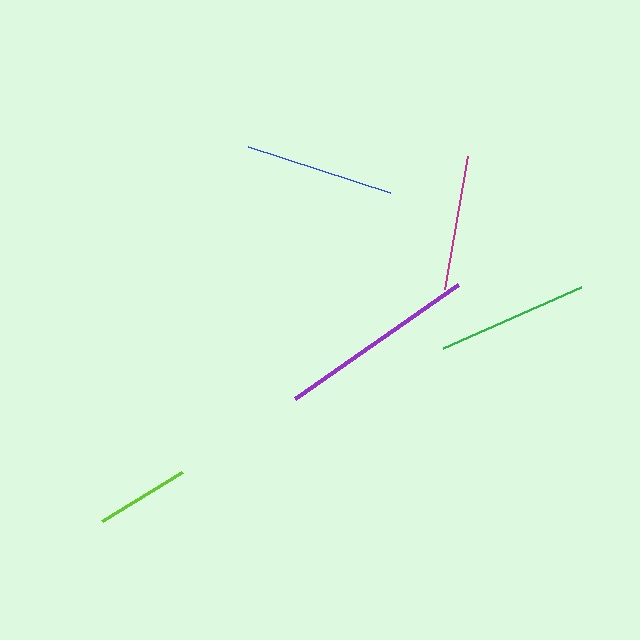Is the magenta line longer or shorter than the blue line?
The blue line is longer than the magenta line.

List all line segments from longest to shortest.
From longest to shortest: purple, green, blue, magenta, lime.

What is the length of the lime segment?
The lime segment is approximately 94 pixels long.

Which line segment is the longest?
The purple line is the longest at approximately 199 pixels.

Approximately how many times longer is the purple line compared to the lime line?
The purple line is approximately 2.1 times the length of the lime line.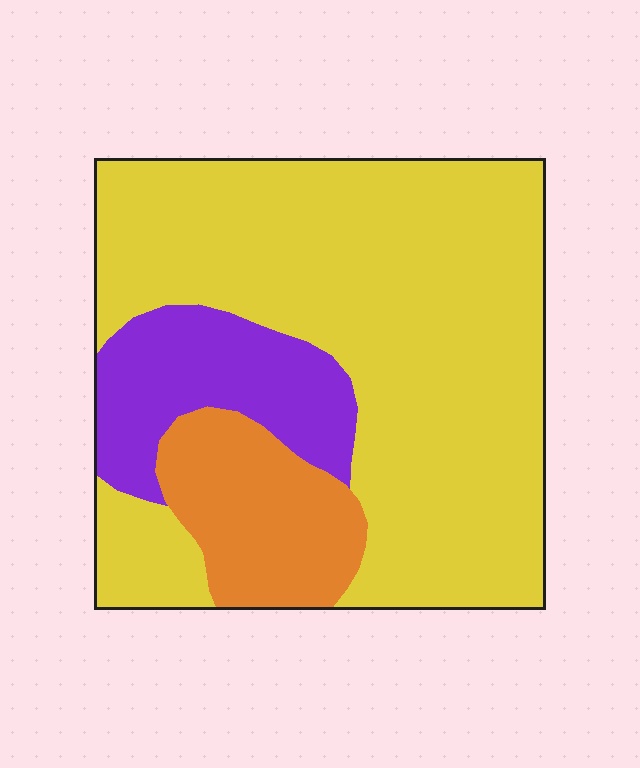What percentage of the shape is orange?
Orange covers around 15% of the shape.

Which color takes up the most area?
Yellow, at roughly 70%.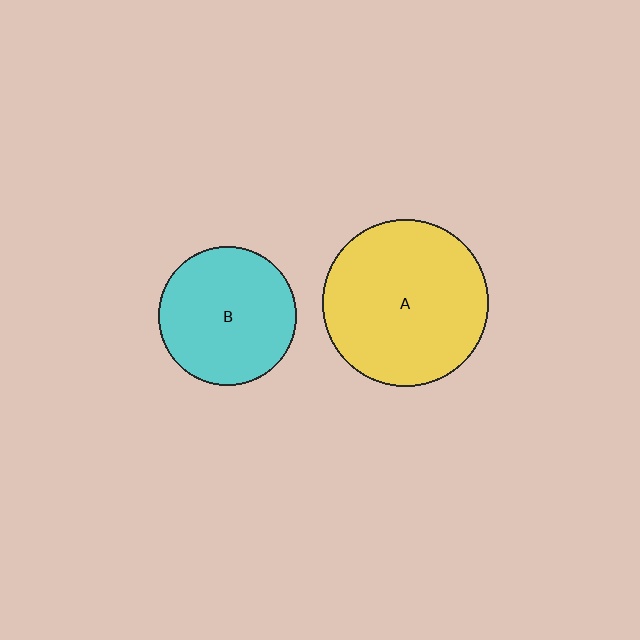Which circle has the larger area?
Circle A (yellow).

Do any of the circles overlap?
No, none of the circles overlap.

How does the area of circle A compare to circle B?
Approximately 1.4 times.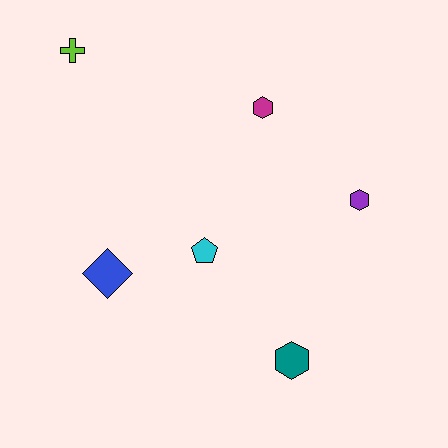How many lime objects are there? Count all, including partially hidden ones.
There is 1 lime object.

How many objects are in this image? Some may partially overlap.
There are 6 objects.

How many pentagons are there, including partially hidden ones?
There is 1 pentagon.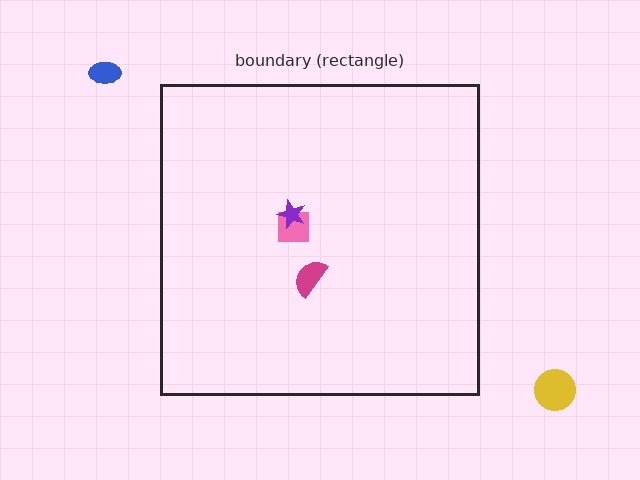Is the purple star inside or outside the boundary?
Inside.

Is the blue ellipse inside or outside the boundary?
Outside.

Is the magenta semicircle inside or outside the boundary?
Inside.